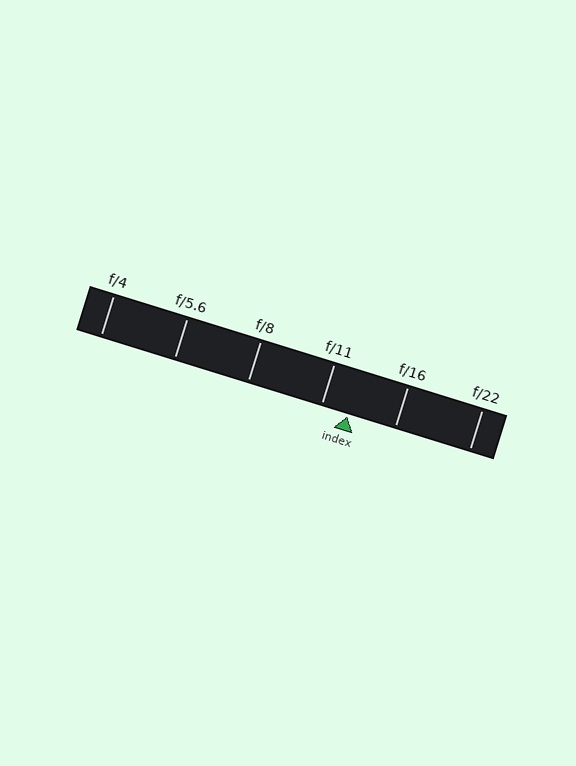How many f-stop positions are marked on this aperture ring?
There are 6 f-stop positions marked.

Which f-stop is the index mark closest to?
The index mark is closest to f/11.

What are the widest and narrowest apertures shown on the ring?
The widest aperture shown is f/4 and the narrowest is f/22.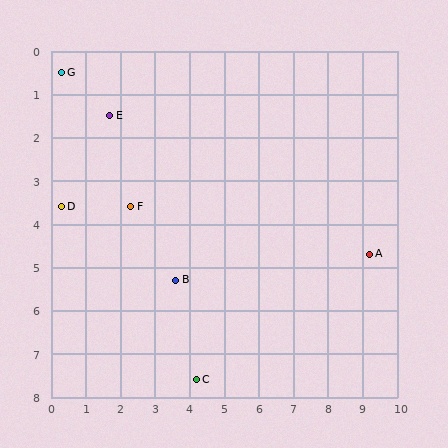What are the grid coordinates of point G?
Point G is at approximately (0.3, 0.5).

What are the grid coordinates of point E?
Point E is at approximately (1.7, 1.5).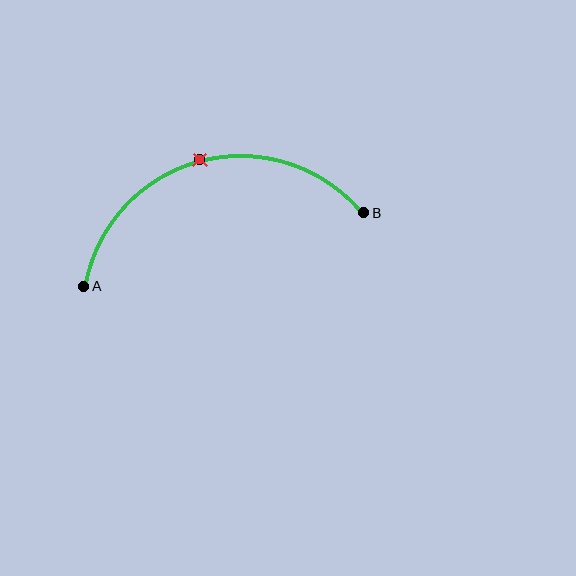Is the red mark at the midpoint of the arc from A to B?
Yes. The red mark lies on the arc at equal arc-length from both A and B — it is the arc midpoint.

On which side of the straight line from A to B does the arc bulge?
The arc bulges above the straight line connecting A and B.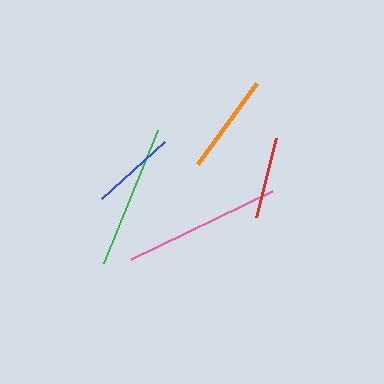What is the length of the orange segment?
The orange segment is approximately 100 pixels long.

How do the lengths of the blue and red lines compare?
The blue and red lines are approximately the same length.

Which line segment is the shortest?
The red line is the shortest at approximately 82 pixels.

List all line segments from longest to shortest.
From longest to shortest: pink, green, orange, blue, red.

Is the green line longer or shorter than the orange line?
The green line is longer than the orange line.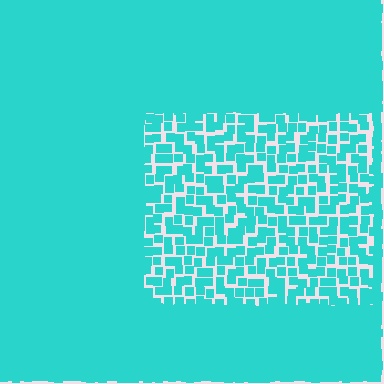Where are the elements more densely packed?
The elements are more densely packed outside the rectangle boundary.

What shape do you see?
I see a rectangle.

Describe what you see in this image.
The image contains small cyan elements arranged at two different densities. A rectangle-shaped region is visible where the elements are less densely packed than the surrounding area.